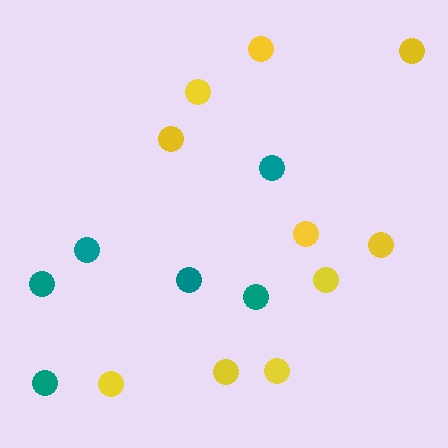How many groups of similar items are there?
There are 2 groups: one group of yellow circles (10) and one group of teal circles (6).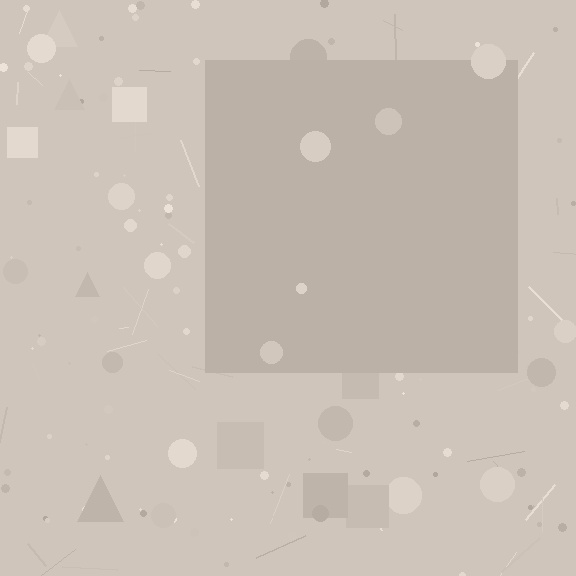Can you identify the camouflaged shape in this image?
The camouflaged shape is a square.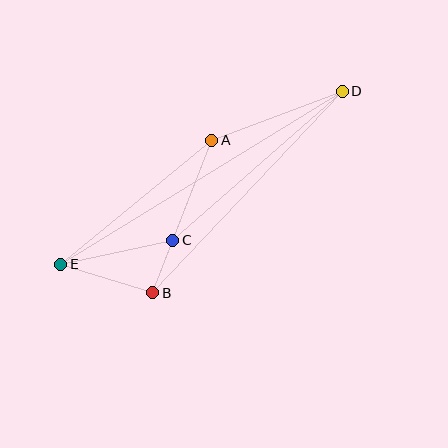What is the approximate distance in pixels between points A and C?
The distance between A and C is approximately 107 pixels.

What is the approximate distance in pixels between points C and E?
The distance between C and E is approximately 115 pixels.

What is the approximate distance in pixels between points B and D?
The distance between B and D is approximately 276 pixels.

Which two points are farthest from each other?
Points D and E are farthest from each other.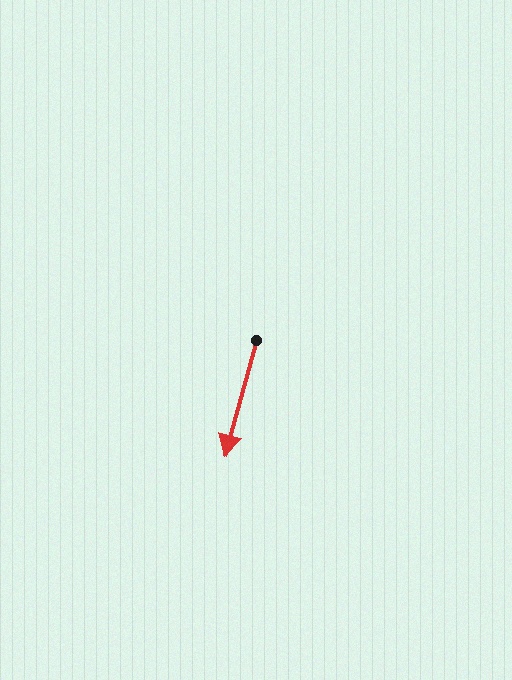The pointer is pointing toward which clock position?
Roughly 7 o'clock.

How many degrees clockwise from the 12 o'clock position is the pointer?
Approximately 195 degrees.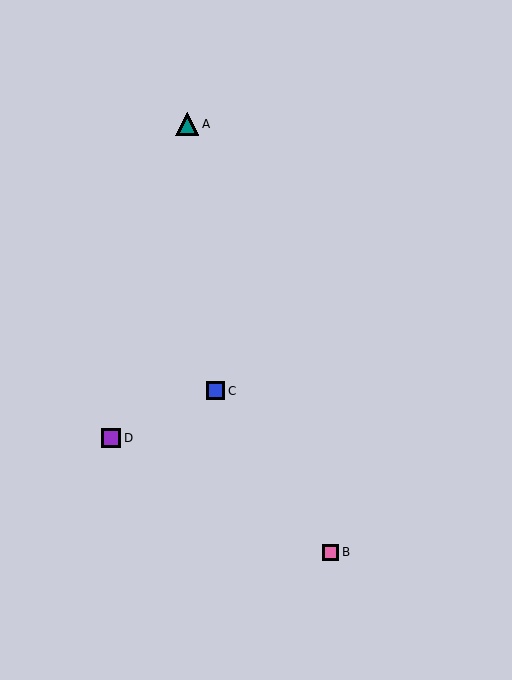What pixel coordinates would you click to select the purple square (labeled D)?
Click at (111, 438) to select the purple square D.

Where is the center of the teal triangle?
The center of the teal triangle is at (187, 124).